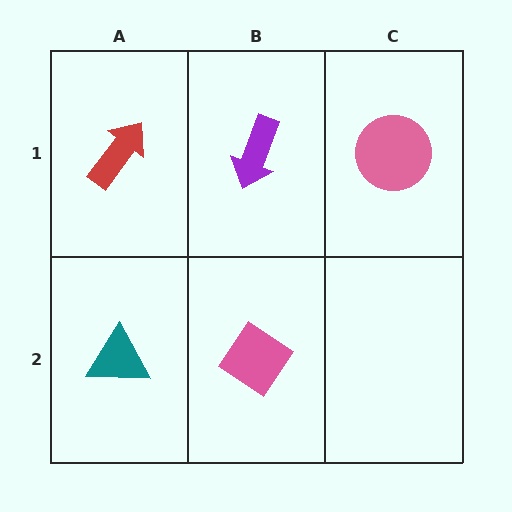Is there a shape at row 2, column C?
No, that cell is empty.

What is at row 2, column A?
A teal triangle.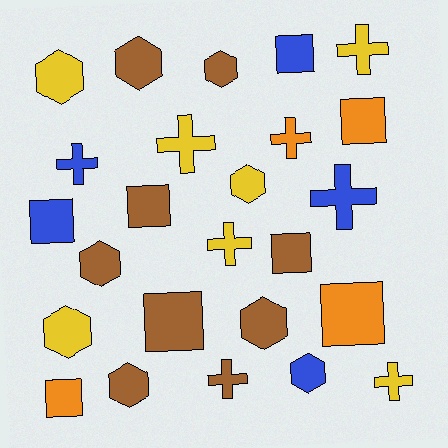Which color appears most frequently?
Brown, with 9 objects.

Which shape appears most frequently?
Hexagon, with 9 objects.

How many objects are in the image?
There are 25 objects.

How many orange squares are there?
There are 3 orange squares.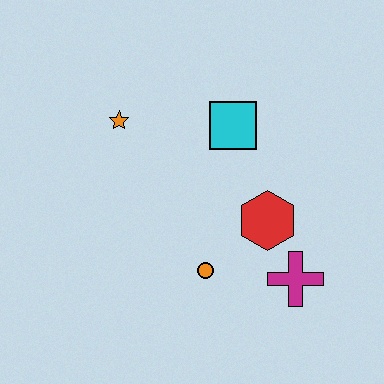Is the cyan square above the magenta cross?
Yes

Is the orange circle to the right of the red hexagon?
No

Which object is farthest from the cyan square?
The magenta cross is farthest from the cyan square.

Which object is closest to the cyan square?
The red hexagon is closest to the cyan square.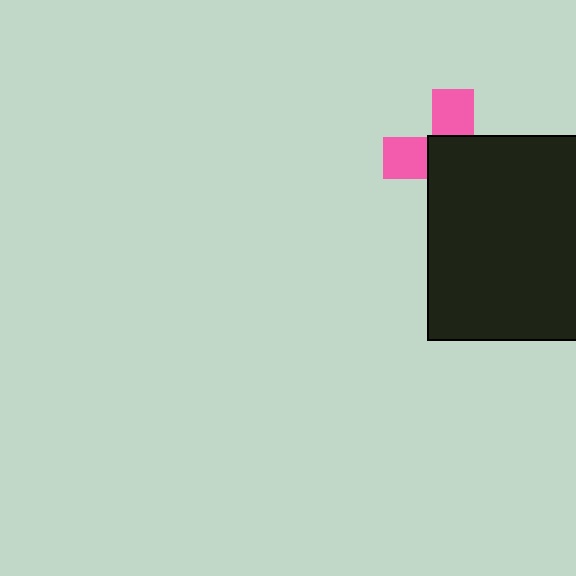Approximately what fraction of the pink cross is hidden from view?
Roughly 62% of the pink cross is hidden behind the black square.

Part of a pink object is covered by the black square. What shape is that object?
It is a cross.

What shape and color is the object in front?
The object in front is a black square.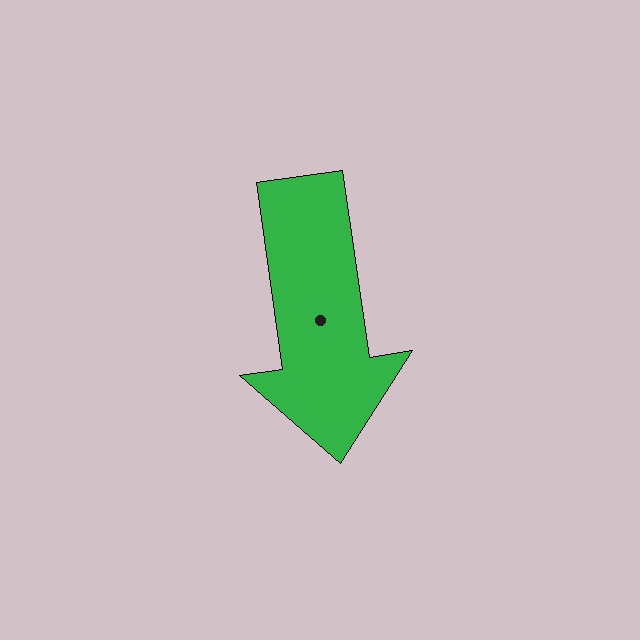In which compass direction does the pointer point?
South.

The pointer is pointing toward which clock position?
Roughly 6 o'clock.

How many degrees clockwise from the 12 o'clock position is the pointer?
Approximately 172 degrees.